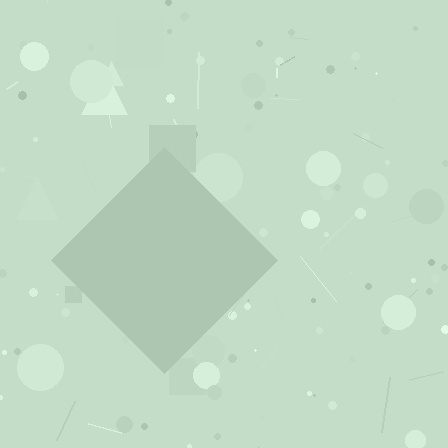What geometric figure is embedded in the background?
A diamond is embedded in the background.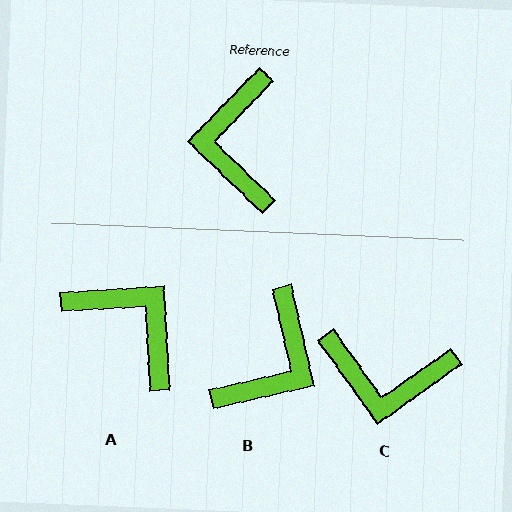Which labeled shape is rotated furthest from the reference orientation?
B, about 147 degrees away.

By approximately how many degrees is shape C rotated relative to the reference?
Approximately 80 degrees counter-clockwise.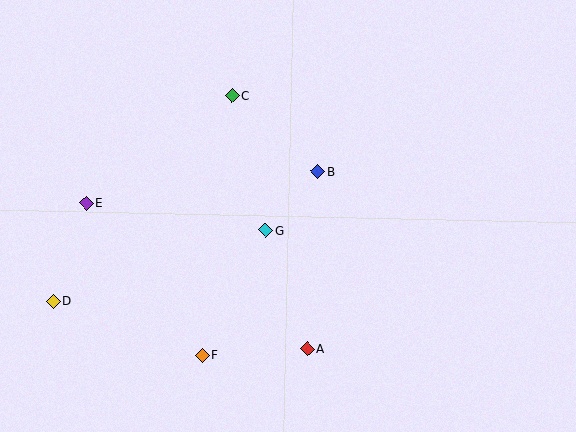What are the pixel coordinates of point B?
Point B is at (318, 171).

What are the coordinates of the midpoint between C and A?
The midpoint between C and A is at (270, 222).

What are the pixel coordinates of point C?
Point C is at (232, 96).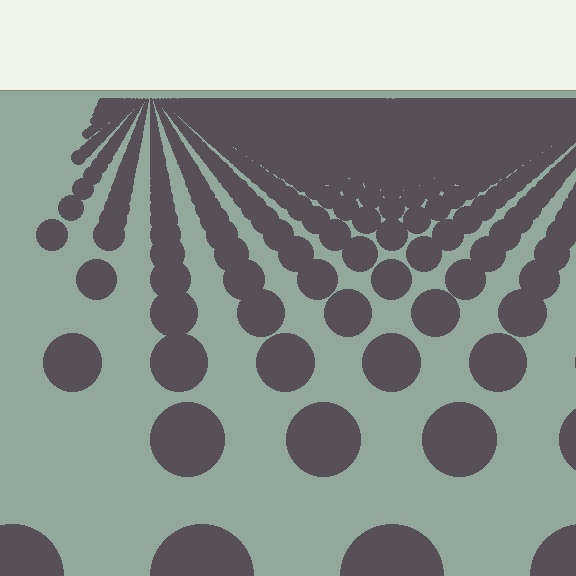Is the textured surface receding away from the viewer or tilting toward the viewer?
The surface is receding away from the viewer. Texture elements get smaller and denser toward the top.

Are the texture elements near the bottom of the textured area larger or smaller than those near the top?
Larger. Near the bottom, elements are closer to the viewer and appear at a bigger on-screen size.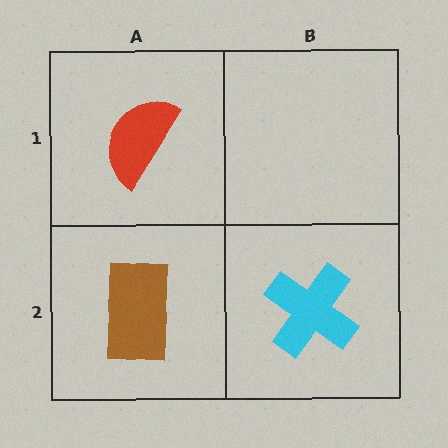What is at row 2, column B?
A cyan cross.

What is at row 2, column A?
A brown rectangle.